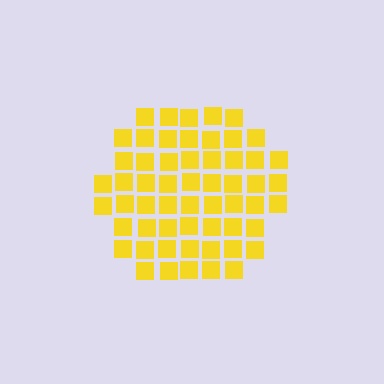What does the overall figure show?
The overall figure shows a hexagon.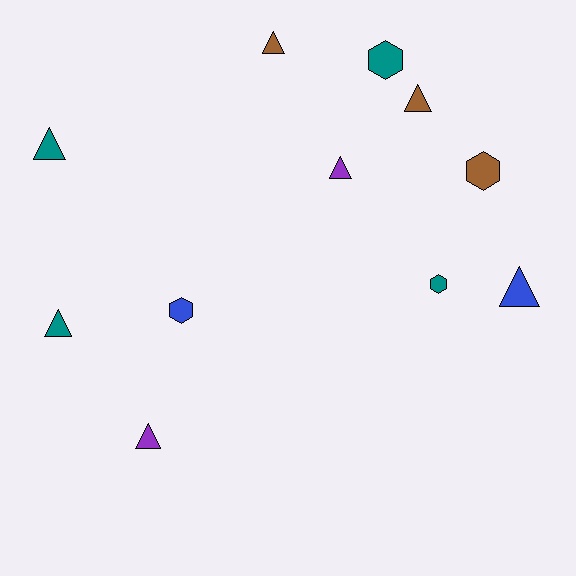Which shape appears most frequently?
Triangle, with 7 objects.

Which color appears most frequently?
Teal, with 4 objects.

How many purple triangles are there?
There are 2 purple triangles.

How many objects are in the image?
There are 11 objects.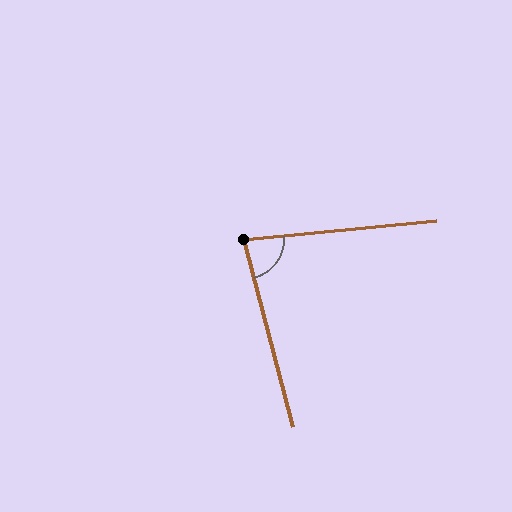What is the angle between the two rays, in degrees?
Approximately 81 degrees.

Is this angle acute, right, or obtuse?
It is acute.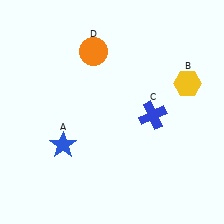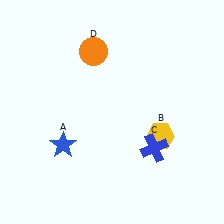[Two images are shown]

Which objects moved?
The objects that moved are: the yellow hexagon (B), the blue cross (C).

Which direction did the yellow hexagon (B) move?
The yellow hexagon (B) moved down.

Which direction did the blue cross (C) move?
The blue cross (C) moved down.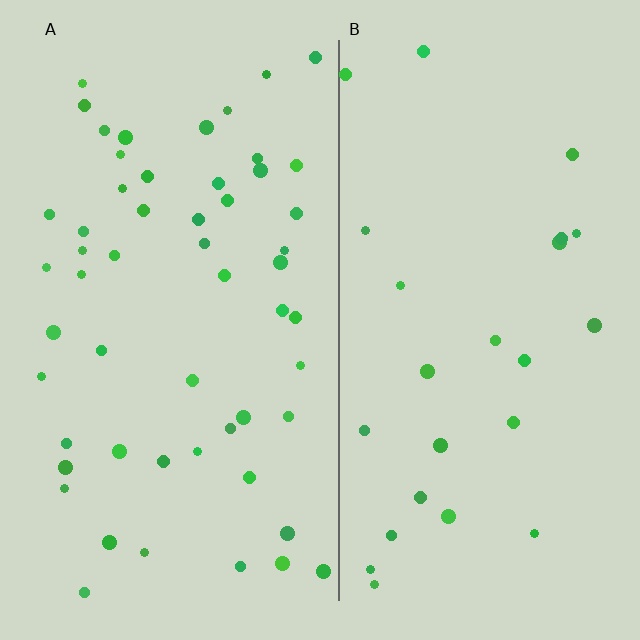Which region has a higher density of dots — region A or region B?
A (the left).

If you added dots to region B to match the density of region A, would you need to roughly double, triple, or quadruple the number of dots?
Approximately double.